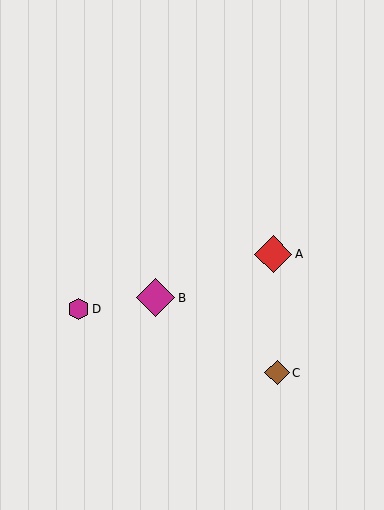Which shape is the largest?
The magenta diamond (labeled B) is the largest.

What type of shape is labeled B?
Shape B is a magenta diamond.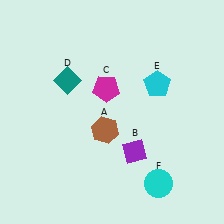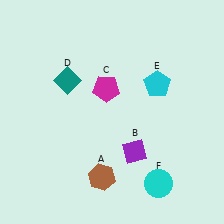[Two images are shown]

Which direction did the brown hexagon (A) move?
The brown hexagon (A) moved down.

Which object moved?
The brown hexagon (A) moved down.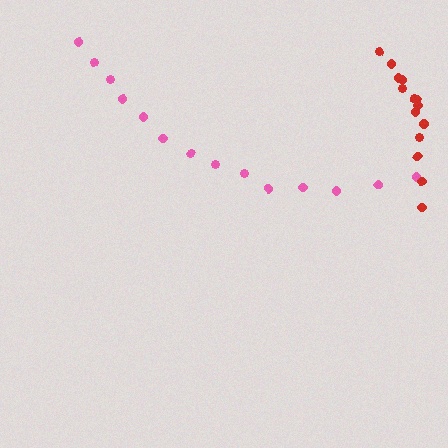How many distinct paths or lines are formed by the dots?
There are 2 distinct paths.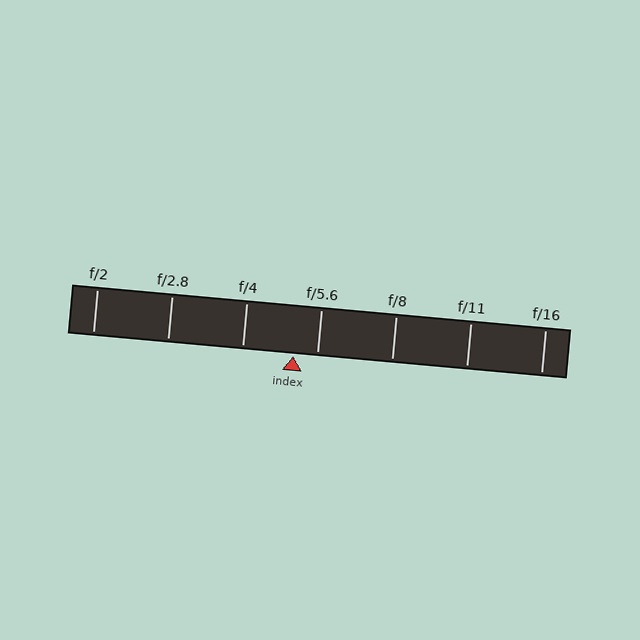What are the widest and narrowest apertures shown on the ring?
The widest aperture shown is f/2 and the narrowest is f/16.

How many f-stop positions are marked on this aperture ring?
There are 7 f-stop positions marked.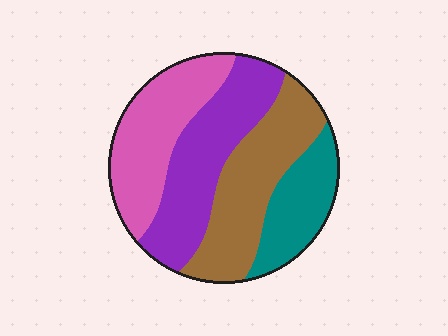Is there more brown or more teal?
Brown.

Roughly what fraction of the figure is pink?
Pink takes up about one quarter (1/4) of the figure.